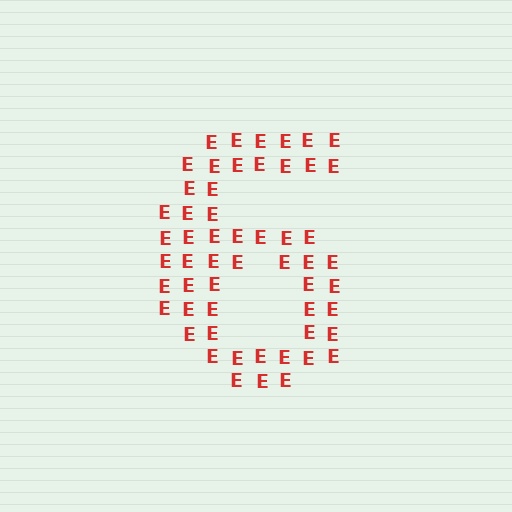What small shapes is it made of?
It is made of small letter E's.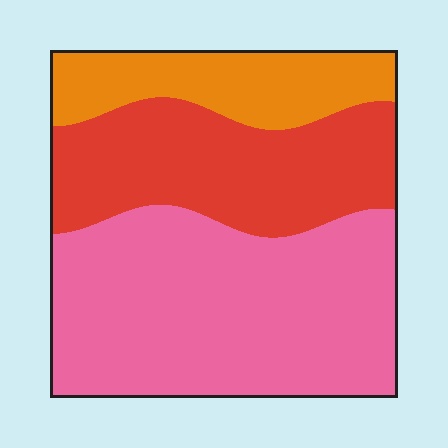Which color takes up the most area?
Pink, at roughly 50%.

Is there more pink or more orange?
Pink.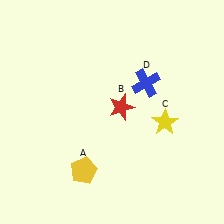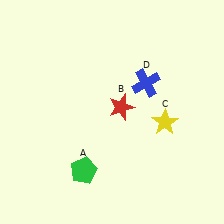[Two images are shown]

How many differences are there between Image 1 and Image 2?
There is 1 difference between the two images.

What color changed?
The pentagon (A) changed from yellow in Image 1 to green in Image 2.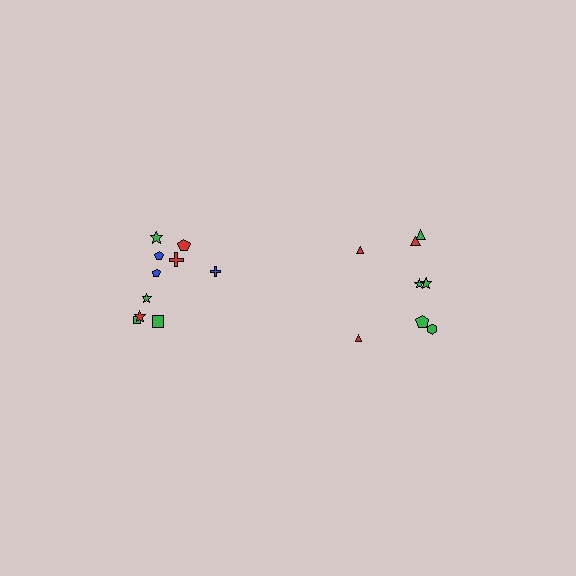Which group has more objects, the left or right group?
The left group.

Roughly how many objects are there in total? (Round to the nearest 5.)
Roughly 20 objects in total.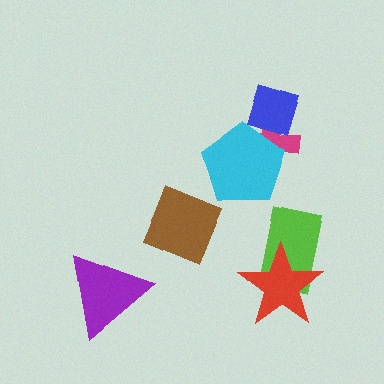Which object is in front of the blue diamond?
The cyan pentagon is in front of the blue diamond.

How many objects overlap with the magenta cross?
2 objects overlap with the magenta cross.